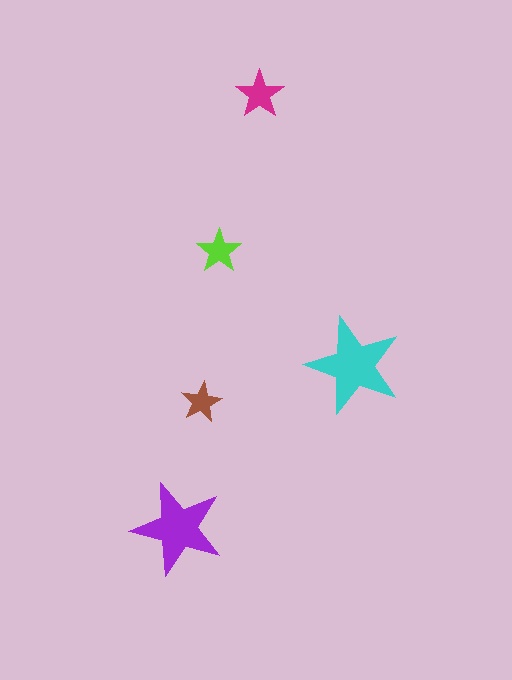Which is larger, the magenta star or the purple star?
The purple one.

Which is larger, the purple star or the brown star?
The purple one.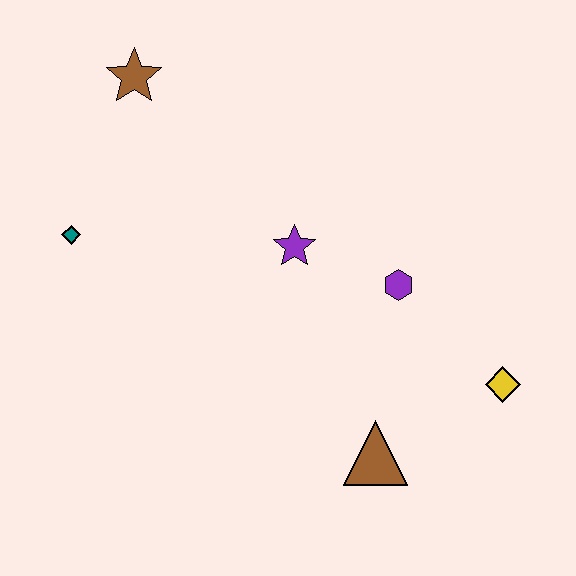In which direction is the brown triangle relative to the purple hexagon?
The brown triangle is below the purple hexagon.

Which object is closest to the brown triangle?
The yellow diamond is closest to the brown triangle.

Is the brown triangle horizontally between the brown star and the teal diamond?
No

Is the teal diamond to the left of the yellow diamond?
Yes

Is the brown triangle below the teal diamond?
Yes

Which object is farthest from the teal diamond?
The yellow diamond is farthest from the teal diamond.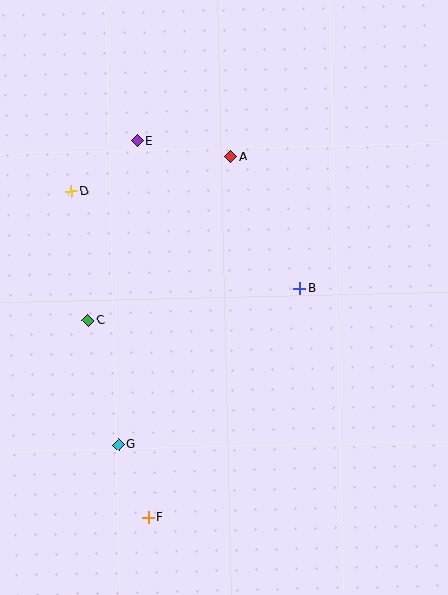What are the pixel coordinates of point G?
Point G is at (119, 445).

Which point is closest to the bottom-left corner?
Point F is closest to the bottom-left corner.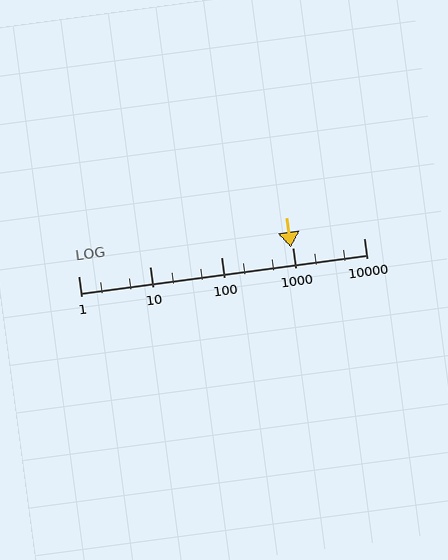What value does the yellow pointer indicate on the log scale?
The pointer indicates approximately 950.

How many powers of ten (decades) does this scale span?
The scale spans 4 decades, from 1 to 10000.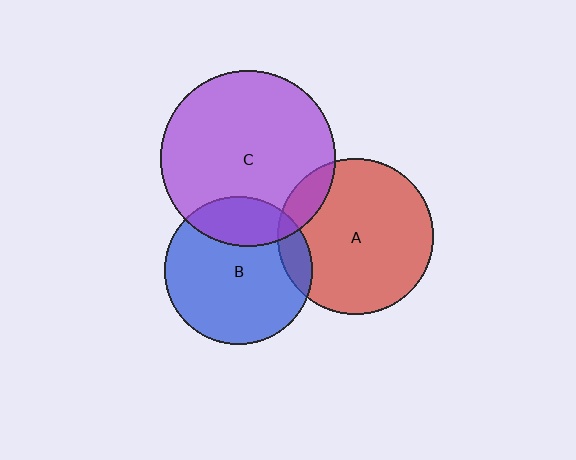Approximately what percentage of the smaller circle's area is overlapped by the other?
Approximately 10%.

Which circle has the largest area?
Circle C (purple).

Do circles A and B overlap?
Yes.